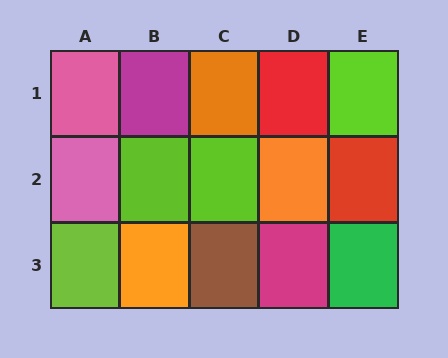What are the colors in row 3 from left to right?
Lime, orange, brown, magenta, green.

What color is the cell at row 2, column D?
Orange.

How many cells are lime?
4 cells are lime.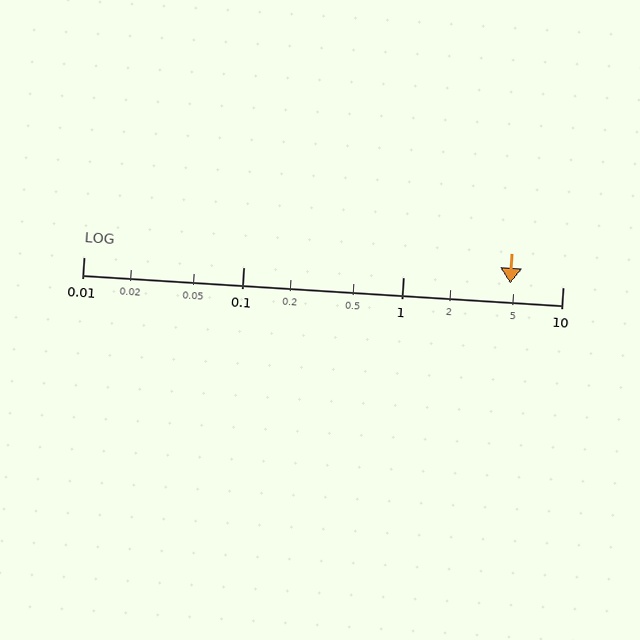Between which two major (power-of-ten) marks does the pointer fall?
The pointer is between 1 and 10.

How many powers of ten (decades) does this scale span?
The scale spans 3 decades, from 0.01 to 10.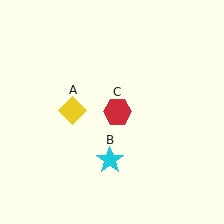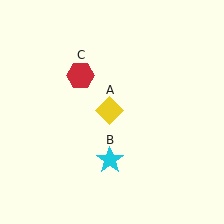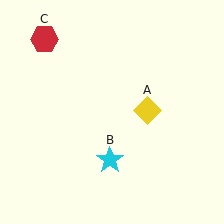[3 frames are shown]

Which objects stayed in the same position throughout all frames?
Cyan star (object B) remained stationary.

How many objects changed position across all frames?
2 objects changed position: yellow diamond (object A), red hexagon (object C).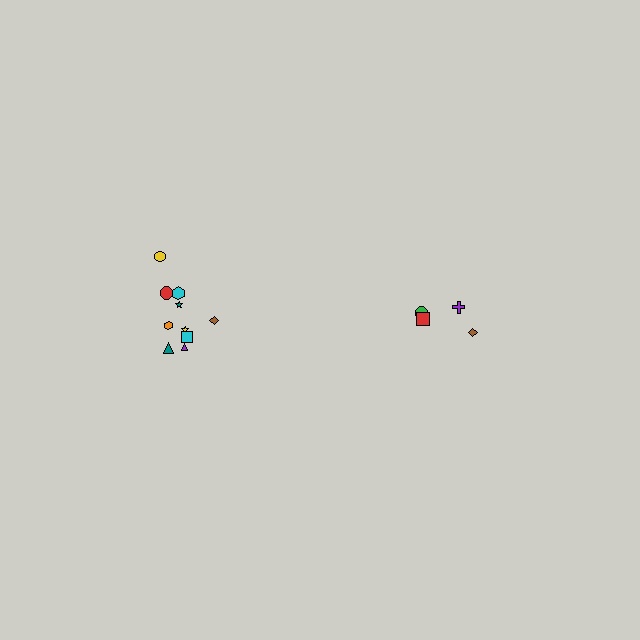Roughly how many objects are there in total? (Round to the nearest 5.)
Roughly 15 objects in total.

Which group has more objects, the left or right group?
The left group.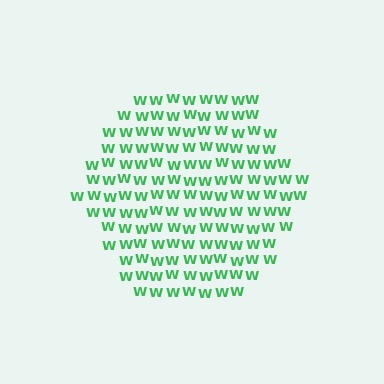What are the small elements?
The small elements are letter W's.